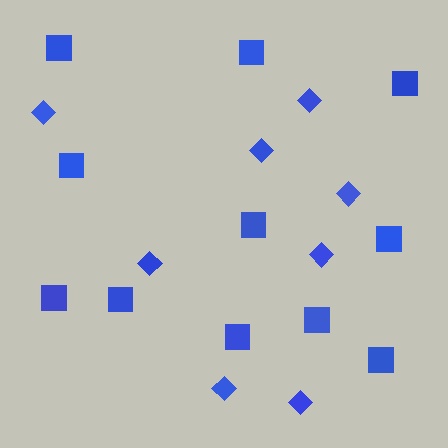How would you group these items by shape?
There are 2 groups: one group of diamonds (8) and one group of squares (11).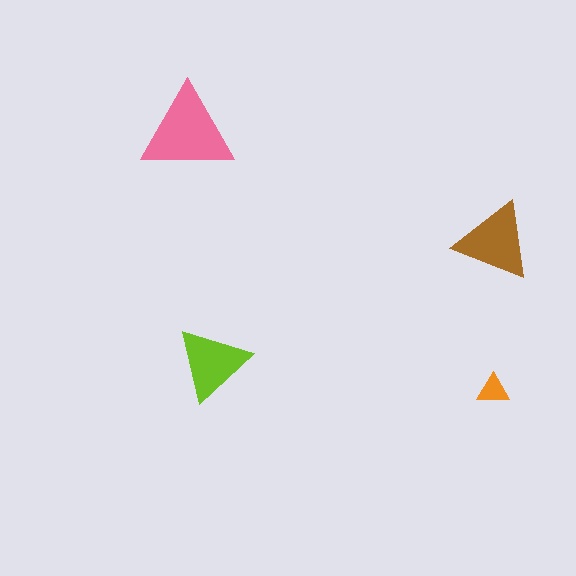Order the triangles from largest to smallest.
the pink one, the brown one, the lime one, the orange one.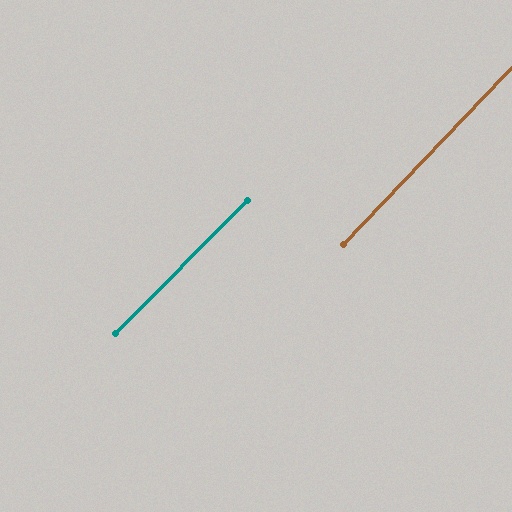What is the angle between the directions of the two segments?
Approximately 1 degree.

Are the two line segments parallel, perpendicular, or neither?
Parallel — their directions differ by only 1.2°.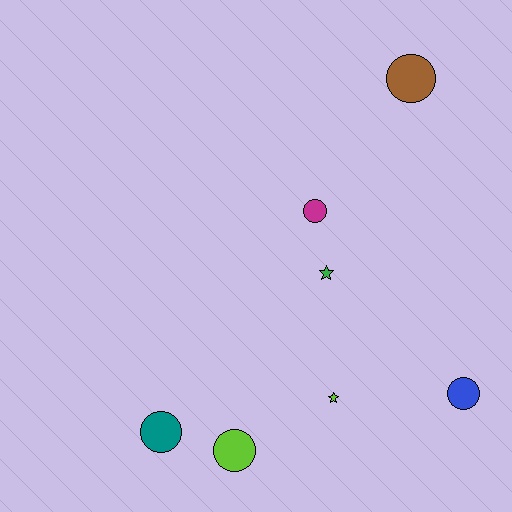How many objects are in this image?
There are 7 objects.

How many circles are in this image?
There are 5 circles.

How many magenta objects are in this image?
There is 1 magenta object.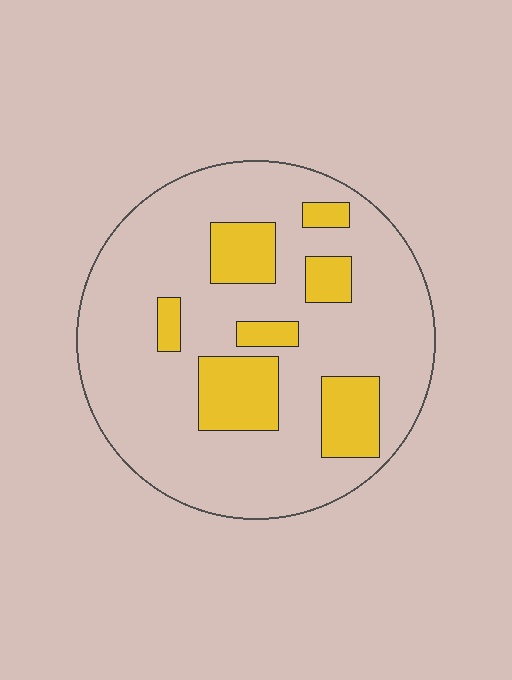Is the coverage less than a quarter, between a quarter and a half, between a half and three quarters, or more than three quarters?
Less than a quarter.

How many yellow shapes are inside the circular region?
7.